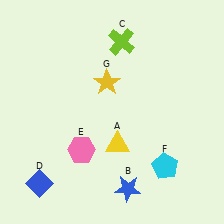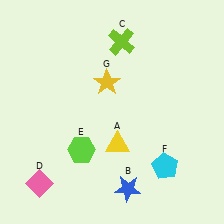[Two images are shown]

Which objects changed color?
D changed from blue to pink. E changed from pink to lime.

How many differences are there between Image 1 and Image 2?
There are 2 differences between the two images.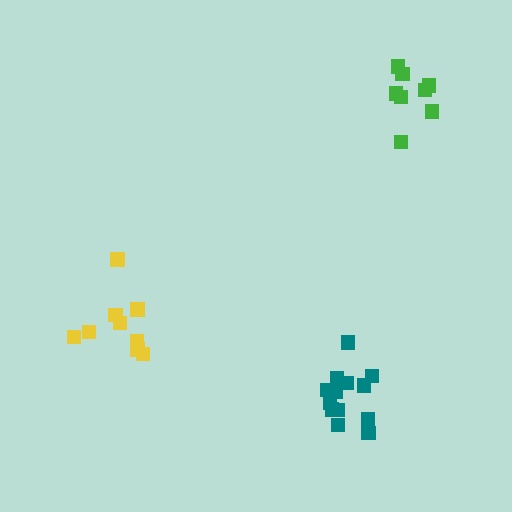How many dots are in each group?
Group 1: 13 dots, Group 2: 8 dots, Group 3: 9 dots (30 total).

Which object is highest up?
The green cluster is topmost.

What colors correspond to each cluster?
The clusters are colored: teal, green, yellow.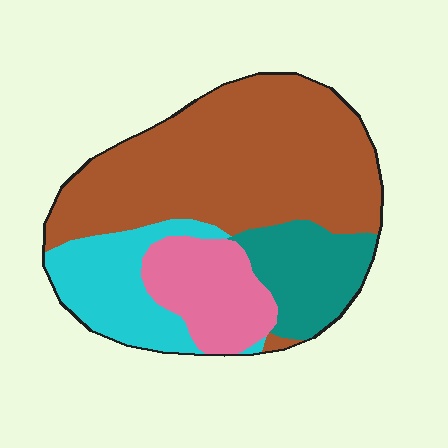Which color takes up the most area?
Brown, at roughly 55%.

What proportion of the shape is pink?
Pink covers around 15% of the shape.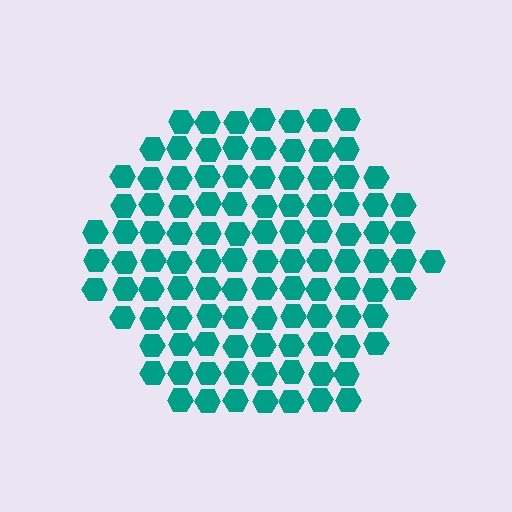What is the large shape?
The large shape is a hexagon.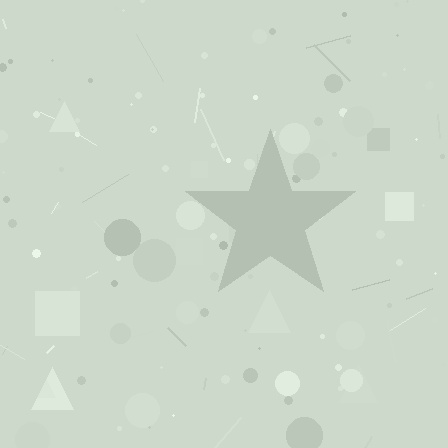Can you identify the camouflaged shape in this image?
The camouflaged shape is a star.